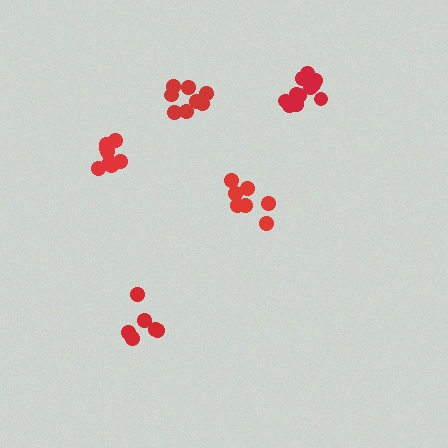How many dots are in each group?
Group 1: 7 dots, Group 2: 8 dots, Group 3: 11 dots, Group 4: 9 dots, Group 5: 6 dots (41 total).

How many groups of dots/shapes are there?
There are 5 groups.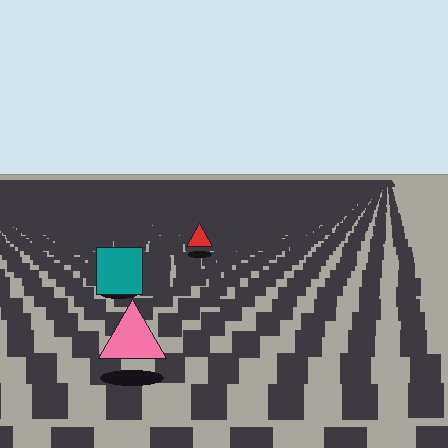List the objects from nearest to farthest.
From nearest to farthest: the pink triangle, the teal square, the red triangle.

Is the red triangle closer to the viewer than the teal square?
No. The teal square is closer — you can tell from the texture gradient: the ground texture is coarser near it.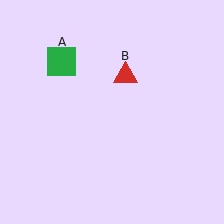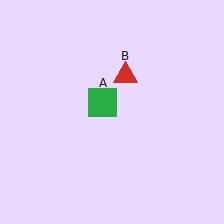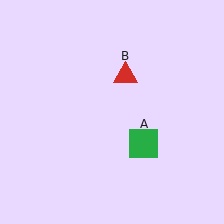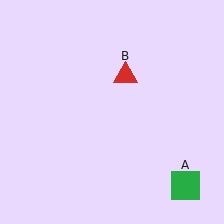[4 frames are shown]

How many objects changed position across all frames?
1 object changed position: green square (object A).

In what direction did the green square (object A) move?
The green square (object A) moved down and to the right.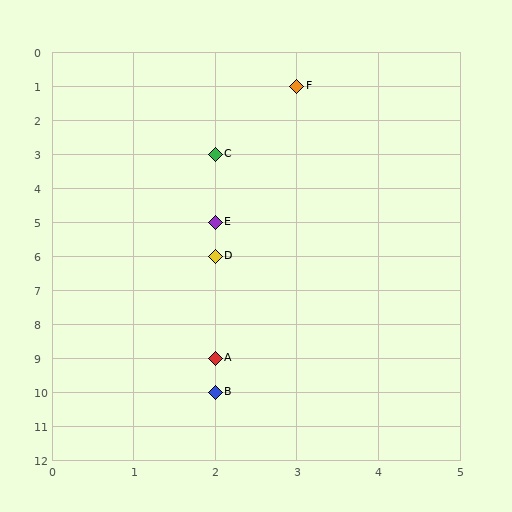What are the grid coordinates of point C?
Point C is at grid coordinates (2, 3).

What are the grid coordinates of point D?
Point D is at grid coordinates (2, 6).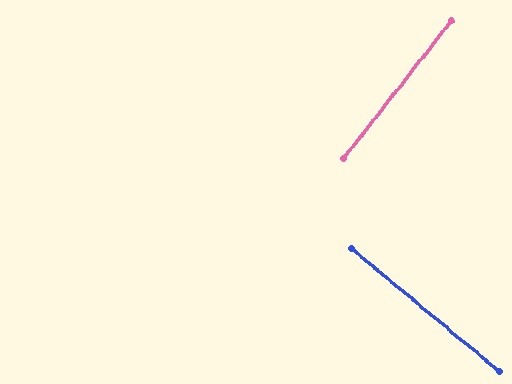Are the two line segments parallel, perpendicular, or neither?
Perpendicular — they meet at approximately 88°.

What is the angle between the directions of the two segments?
Approximately 88 degrees.